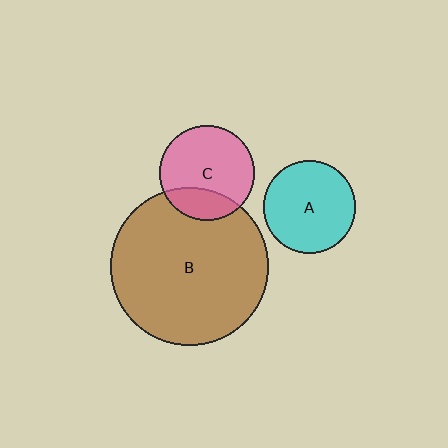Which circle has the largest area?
Circle B (brown).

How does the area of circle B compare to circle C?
Approximately 2.8 times.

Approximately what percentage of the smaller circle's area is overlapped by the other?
Approximately 25%.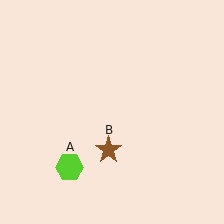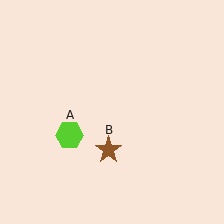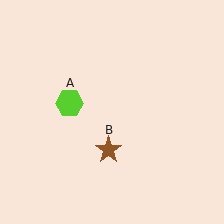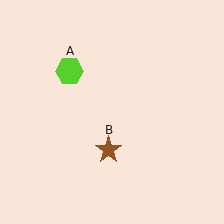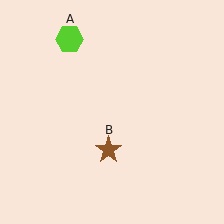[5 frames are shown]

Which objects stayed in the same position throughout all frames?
Brown star (object B) remained stationary.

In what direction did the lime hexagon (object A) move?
The lime hexagon (object A) moved up.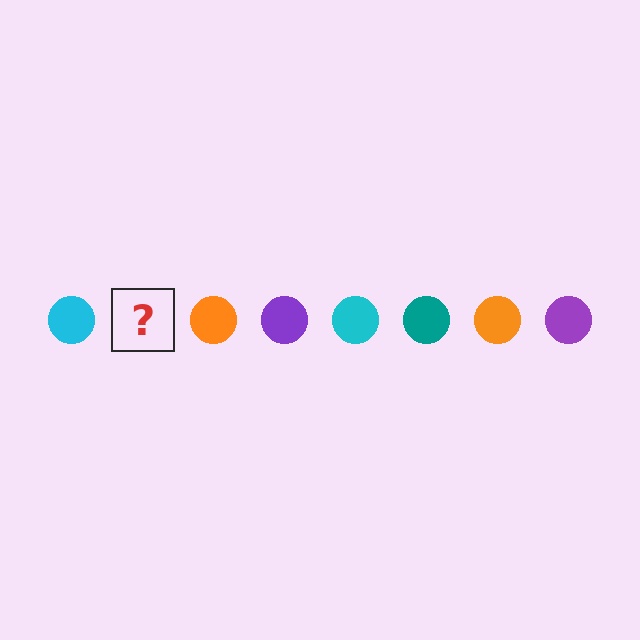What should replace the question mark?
The question mark should be replaced with a teal circle.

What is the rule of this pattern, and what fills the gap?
The rule is that the pattern cycles through cyan, teal, orange, purple circles. The gap should be filled with a teal circle.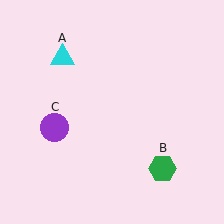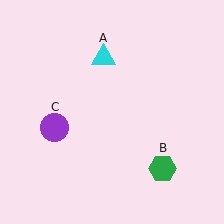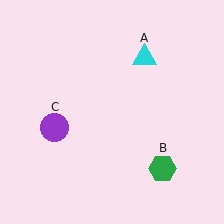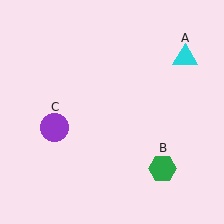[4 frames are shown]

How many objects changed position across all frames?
1 object changed position: cyan triangle (object A).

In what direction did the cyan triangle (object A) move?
The cyan triangle (object A) moved right.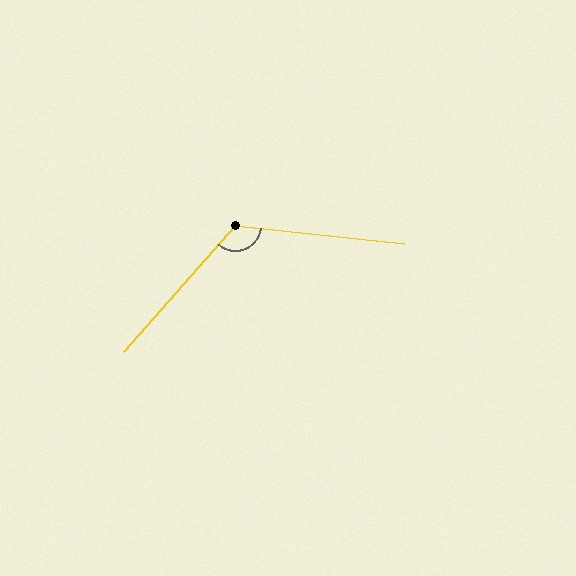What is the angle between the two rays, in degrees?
Approximately 125 degrees.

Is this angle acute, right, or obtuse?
It is obtuse.